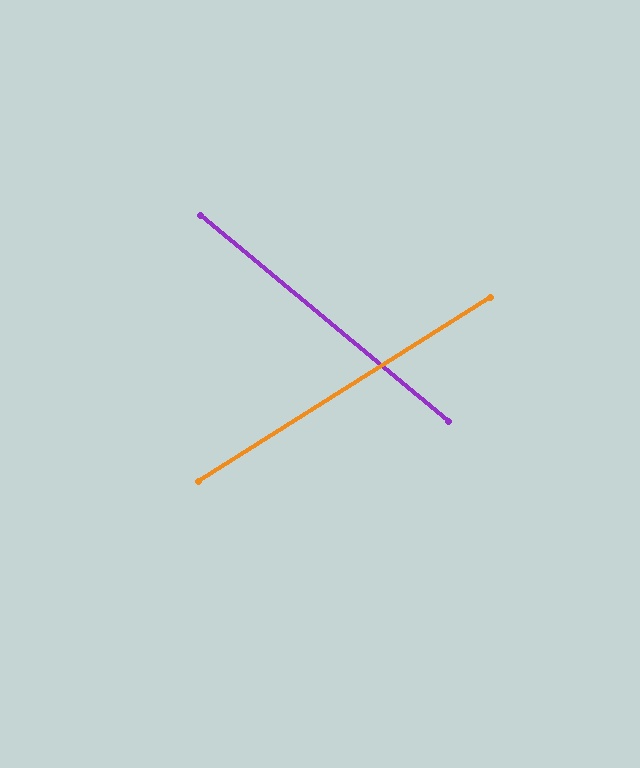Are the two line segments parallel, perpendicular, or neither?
Neither parallel nor perpendicular — they differ by about 72°.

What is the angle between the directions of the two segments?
Approximately 72 degrees.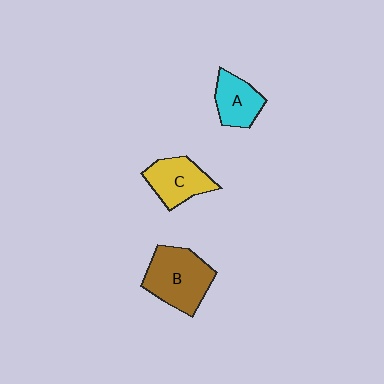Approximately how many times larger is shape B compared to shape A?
Approximately 1.6 times.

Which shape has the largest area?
Shape B (brown).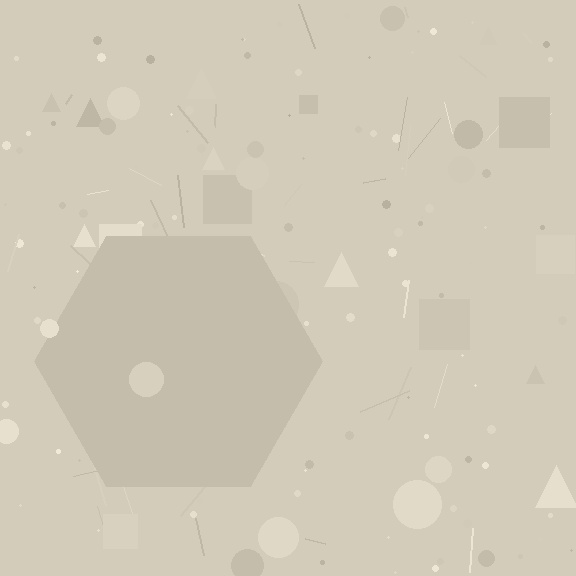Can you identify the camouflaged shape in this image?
The camouflaged shape is a hexagon.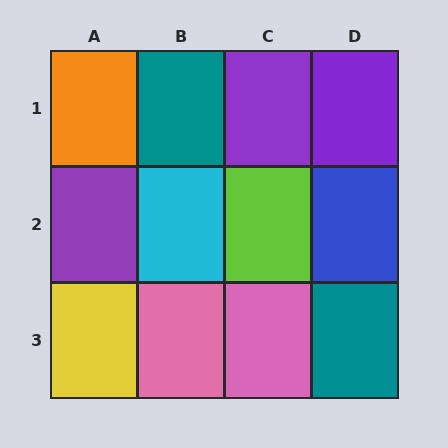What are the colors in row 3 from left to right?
Yellow, pink, pink, teal.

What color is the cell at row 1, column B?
Teal.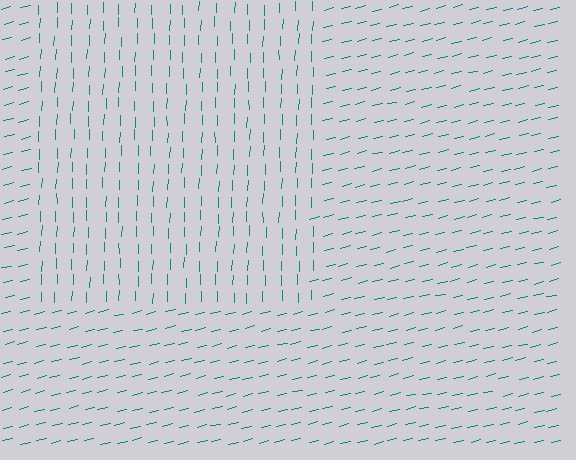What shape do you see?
I see a rectangle.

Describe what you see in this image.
The image is filled with small teal line segments. A rectangle region in the image has lines oriented differently from the surrounding lines, creating a visible texture boundary.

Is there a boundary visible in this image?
Yes, there is a texture boundary formed by a change in line orientation.